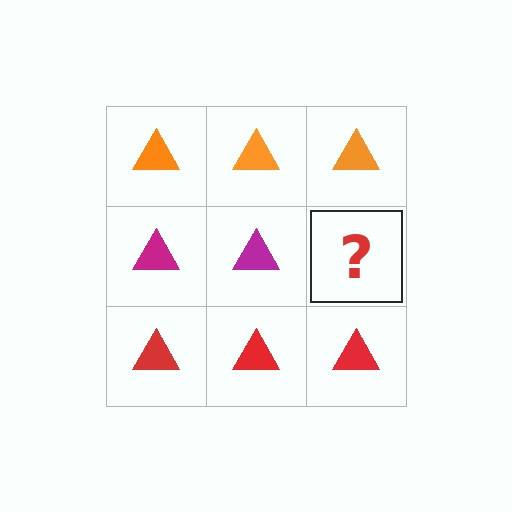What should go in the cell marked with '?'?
The missing cell should contain a magenta triangle.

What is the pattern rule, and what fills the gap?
The rule is that each row has a consistent color. The gap should be filled with a magenta triangle.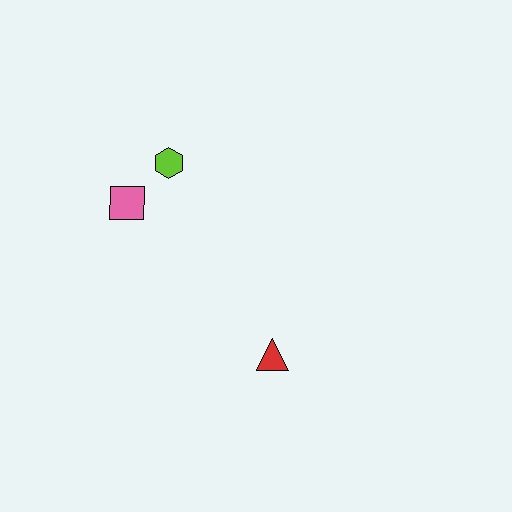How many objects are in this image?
There are 3 objects.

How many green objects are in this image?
There are no green objects.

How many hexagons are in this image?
There is 1 hexagon.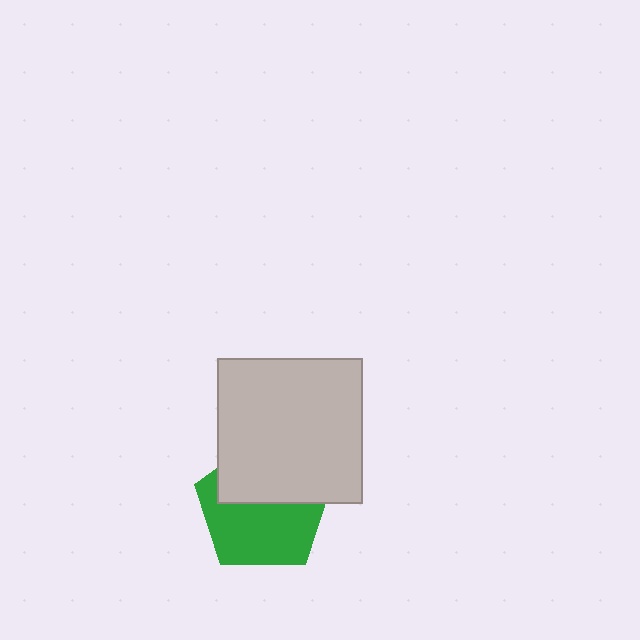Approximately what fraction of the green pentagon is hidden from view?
Roughly 43% of the green pentagon is hidden behind the light gray square.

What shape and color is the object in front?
The object in front is a light gray square.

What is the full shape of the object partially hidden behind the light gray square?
The partially hidden object is a green pentagon.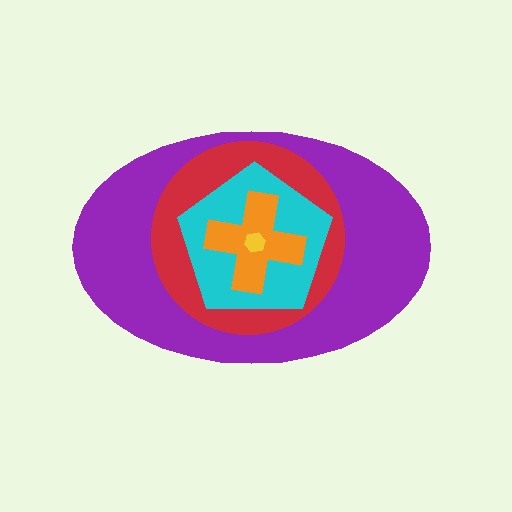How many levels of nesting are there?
5.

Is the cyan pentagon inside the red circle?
Yes.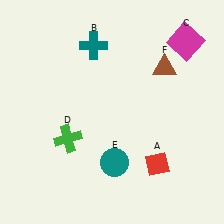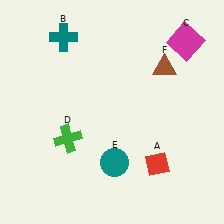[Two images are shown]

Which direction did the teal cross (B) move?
The teal cross (B) moved left.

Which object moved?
The teal cross (B) moved left.